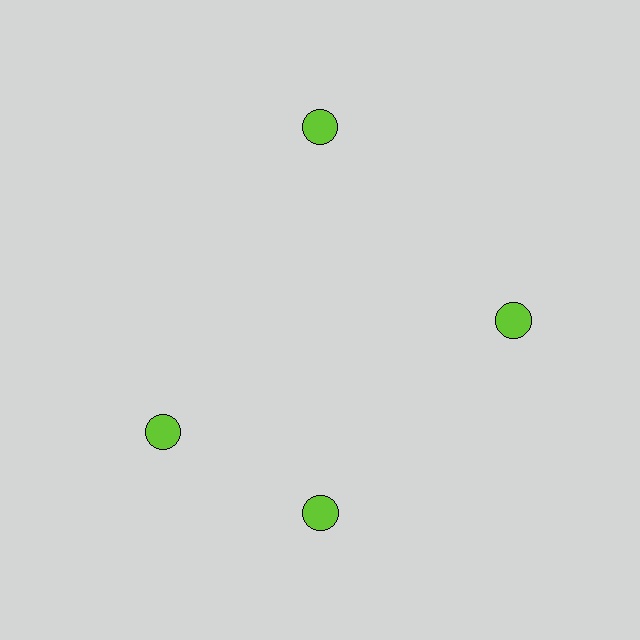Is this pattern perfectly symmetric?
No. The 4 lime circles are arranged in a ring, but one element near the 9 o'clock position is rotated out of alignment along the ring, breaking the 4-fold rotational symmetry.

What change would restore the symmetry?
The symmetry would be restored by rotating it back into even spacing with its neighbors so that all 4 circles sit at equal angles and equal distance from the center.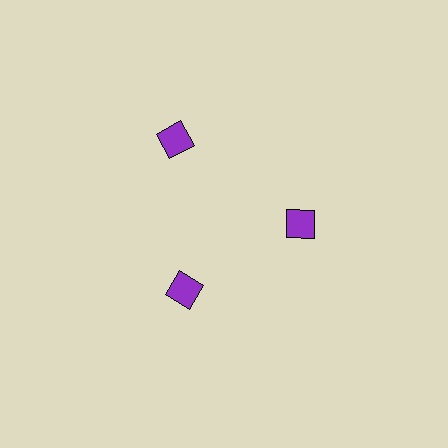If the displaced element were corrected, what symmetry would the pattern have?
It would have 3-fold rotational symmetry — the pattern would map onto itself every 120 degrees.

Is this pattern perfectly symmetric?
No. The 3 purple squares are arranged in a ring, but one element near the 11 o'clock position is pushed outward from the center, breaking the 3-fold rotational symmetry.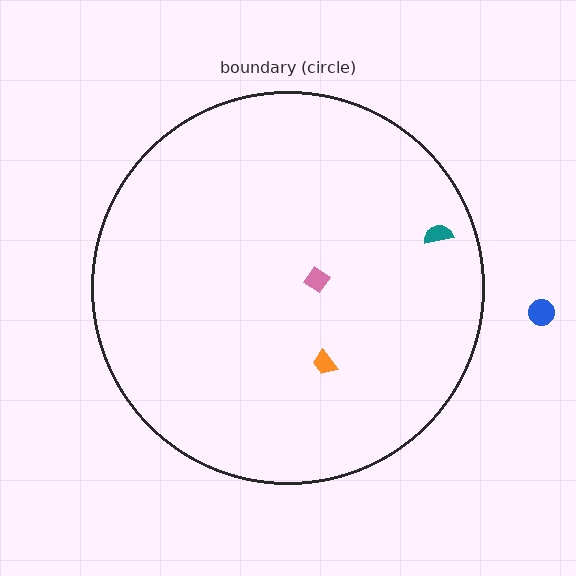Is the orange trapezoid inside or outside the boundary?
Inside.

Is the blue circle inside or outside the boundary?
Outside.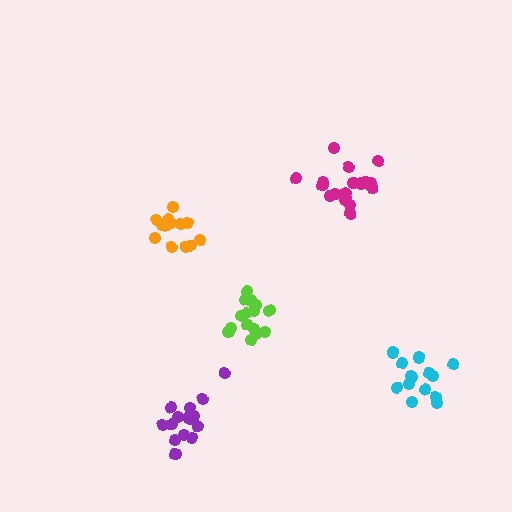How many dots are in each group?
Group 1: 15 dots, Group 2: 14 dots, Group 3: 13 dots, Group 4: 18 dots, Group 5: 15 dots (75 total).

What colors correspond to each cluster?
The clusters are colored: lime, cyan, orange, magenta, purple.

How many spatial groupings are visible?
There are 5 spatial groupings.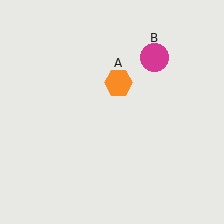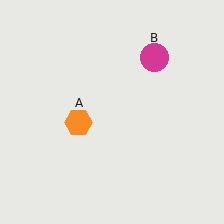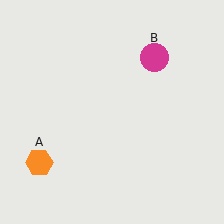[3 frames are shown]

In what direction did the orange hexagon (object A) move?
The orange hexagon (object A) moved down and to the left.